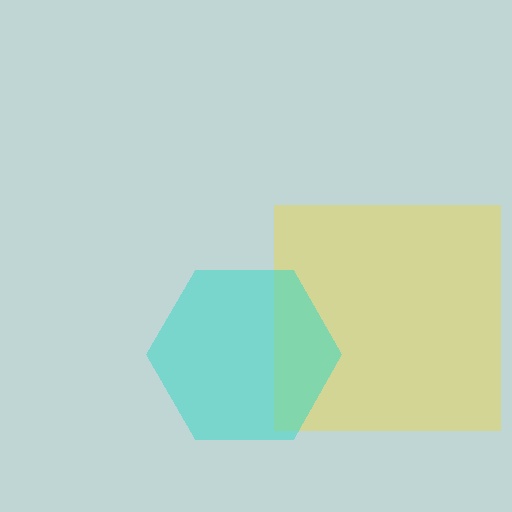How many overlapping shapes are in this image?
There are 2 overlapping shapes in the image.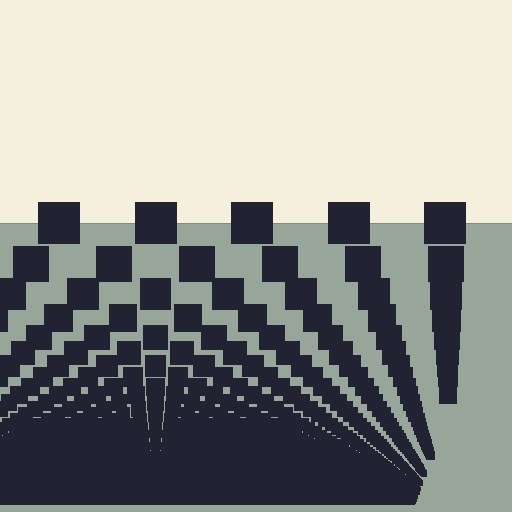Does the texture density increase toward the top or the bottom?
Density increases toward the bottom.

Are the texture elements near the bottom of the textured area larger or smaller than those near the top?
Smaller. The gradient is inverted — elements near the bottom are smaller and denser.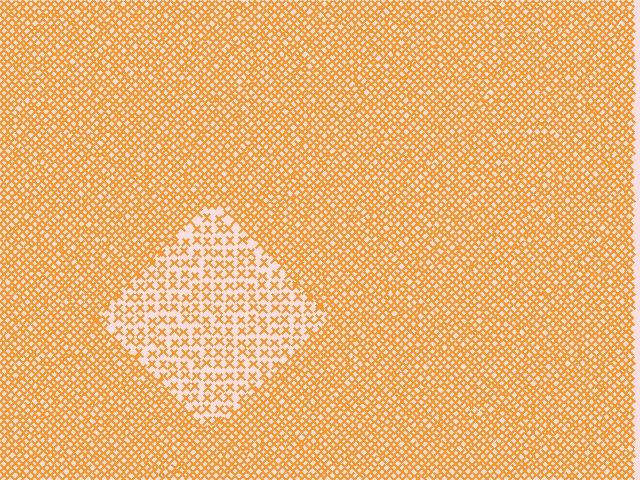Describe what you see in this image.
The image contains small orange elements arranged at two different densities. A diamond-shaped region is visible where the elements are less densely packed than the surrounding area.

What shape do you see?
I see a diamond.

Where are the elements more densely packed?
The elements are more densely packed outside the diamond boundary.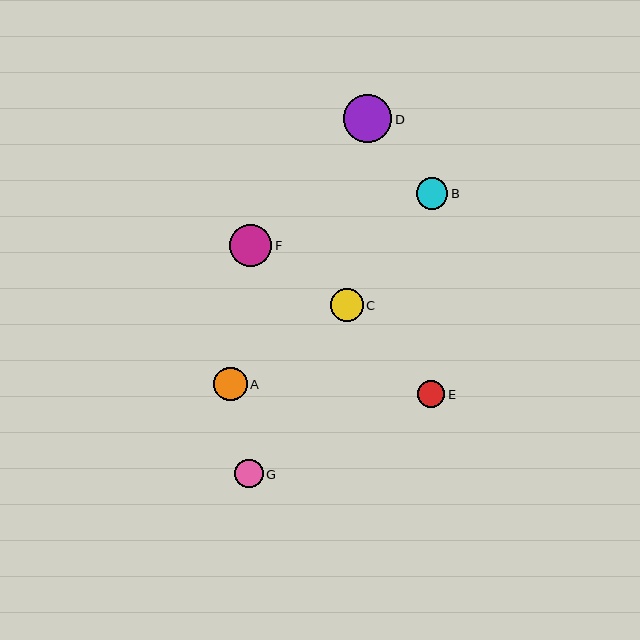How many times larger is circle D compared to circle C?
Circle D is approximately 1.5 times the size of circle C.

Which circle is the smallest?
Circle E is the smallest with a size of approximately 27 pixels.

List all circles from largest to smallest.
From largest to smallest: D, F, A, C, B, G, E.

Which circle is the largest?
Circle D is the largest with a size of approximately 48 pixels.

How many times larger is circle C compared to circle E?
Circle C is approximately 1.2 times the size of circle E.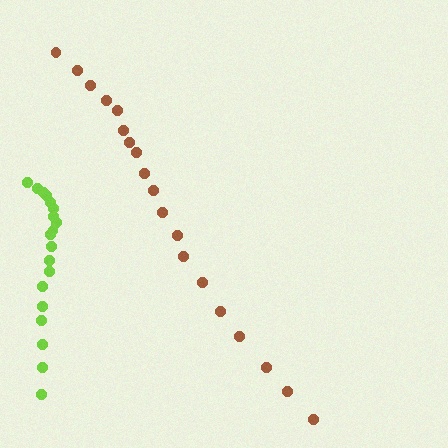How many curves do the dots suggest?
There are 2 distinct paths.